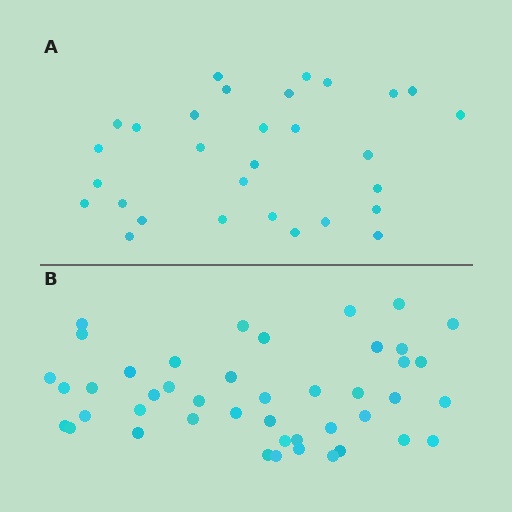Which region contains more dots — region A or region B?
Region B (the bottom region) has more dots.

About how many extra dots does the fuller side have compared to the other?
Region B has approximately 15 more dots than region A.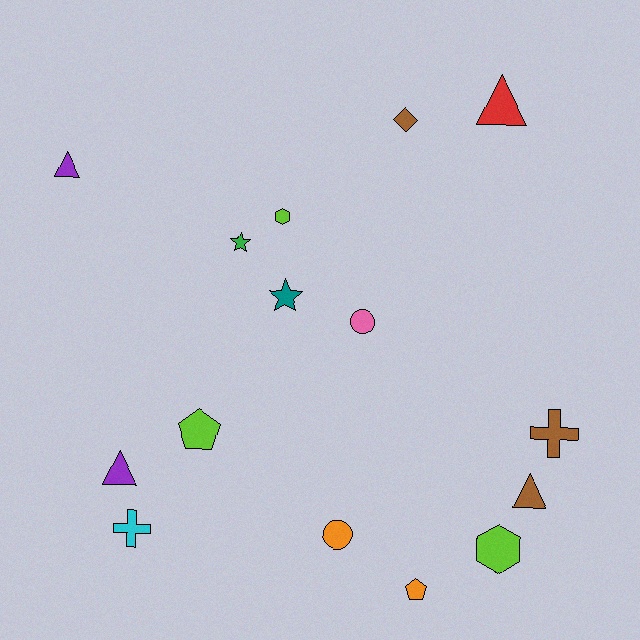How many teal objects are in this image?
There is 1 teal object.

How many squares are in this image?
There are no squares.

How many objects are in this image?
There are 15 objects.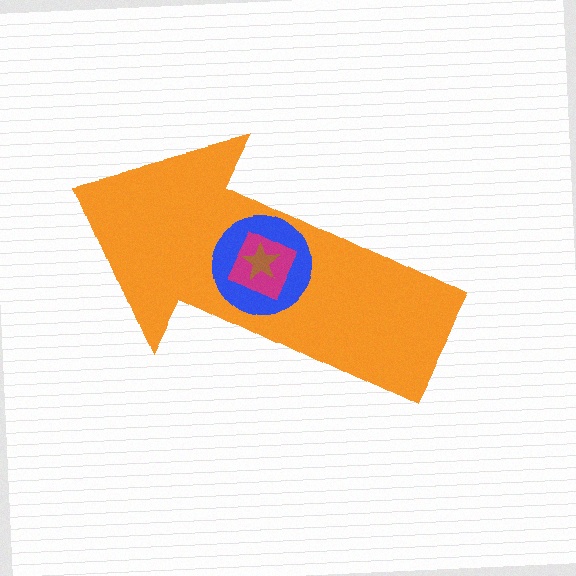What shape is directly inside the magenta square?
The brown star.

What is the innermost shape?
The brown star.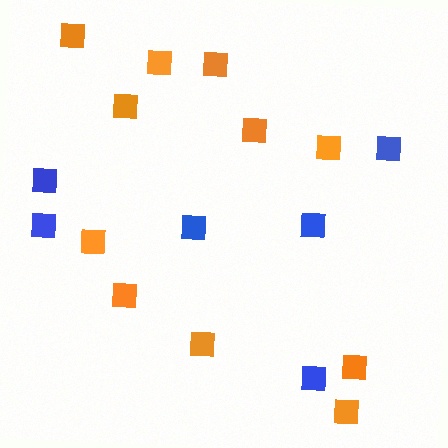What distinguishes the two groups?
There are 2 groups: one group of blue squares (6) and one group of orange squares (11).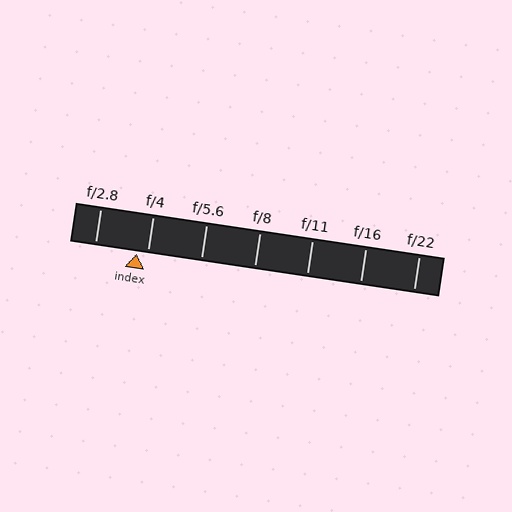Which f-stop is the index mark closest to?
The index mark is closest to f/4.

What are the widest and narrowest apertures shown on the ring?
The widest aperture shown is f/2.8 and the narrowest is f/22.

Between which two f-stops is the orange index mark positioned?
The index mark is between f/2.8 and f/4.